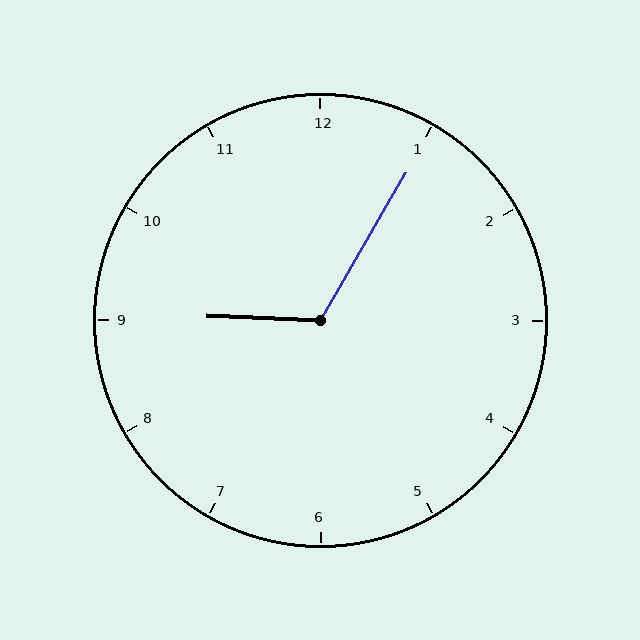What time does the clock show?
9:05.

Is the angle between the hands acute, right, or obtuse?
It is obtuse.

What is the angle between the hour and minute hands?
Approximately 118 degrees.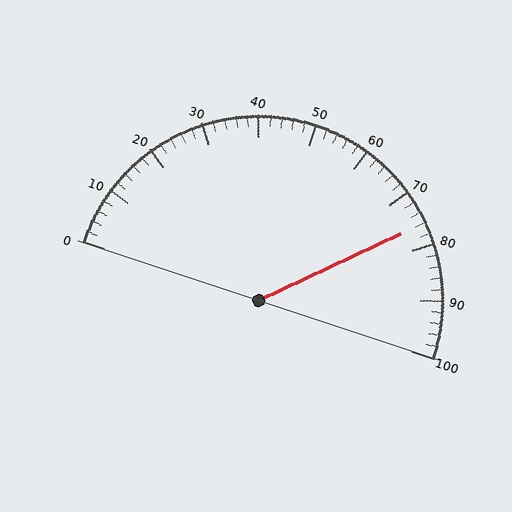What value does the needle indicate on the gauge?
The needle indicates approximately 76.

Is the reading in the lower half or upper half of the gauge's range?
The reading is in the upper half of the range (0 to 100).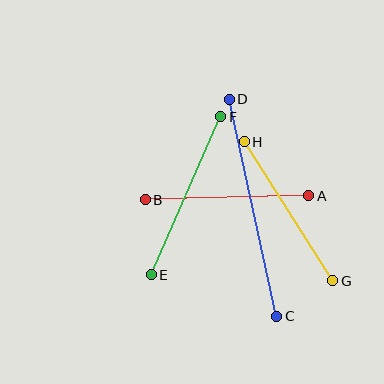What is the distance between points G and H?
The distance is approximately 165 pixels.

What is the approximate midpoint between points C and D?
The midpoint is at approximately (253, 208) pixels.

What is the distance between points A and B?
The distance is approximately 164 pixels.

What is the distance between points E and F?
The distance is approximately 173 pixels.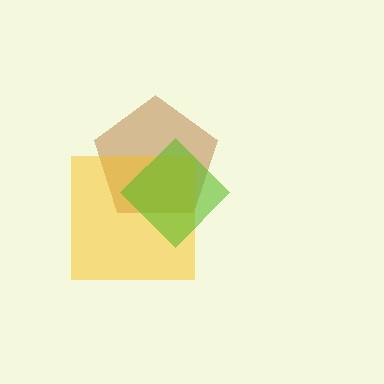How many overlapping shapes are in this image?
There are 3 overlapping shapes in the image.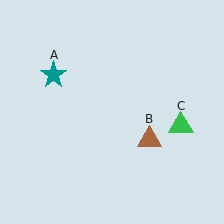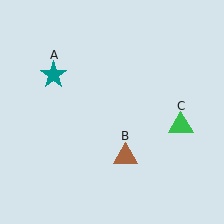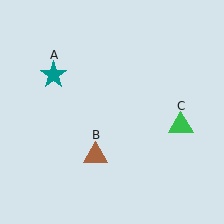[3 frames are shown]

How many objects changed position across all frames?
1 object changed position: brown triangle (object B).